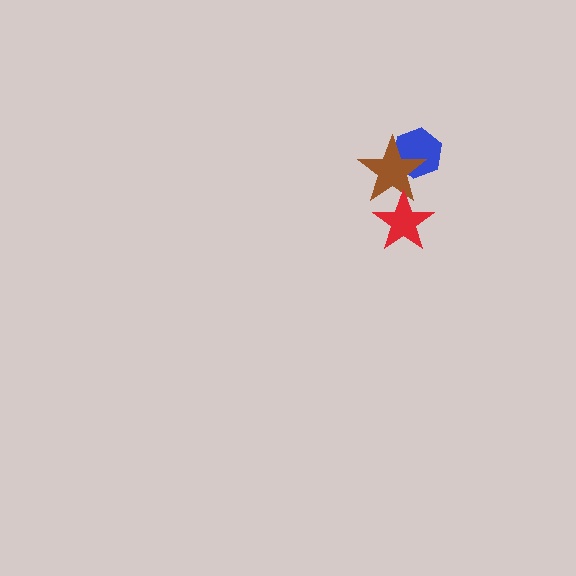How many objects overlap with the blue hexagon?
1 object overlaps with the blue hexagon.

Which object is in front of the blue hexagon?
The brown star is in front of the blue hexagon.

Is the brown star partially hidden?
Yes, it is partially covered by another shape.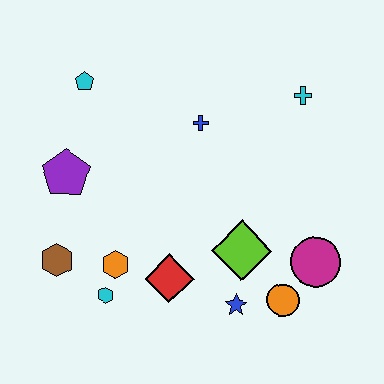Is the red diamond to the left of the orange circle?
Yes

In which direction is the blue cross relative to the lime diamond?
The blue cross is above the lime diamond.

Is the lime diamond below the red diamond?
No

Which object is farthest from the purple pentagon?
The magenta circle is farthest from the purple pentagon.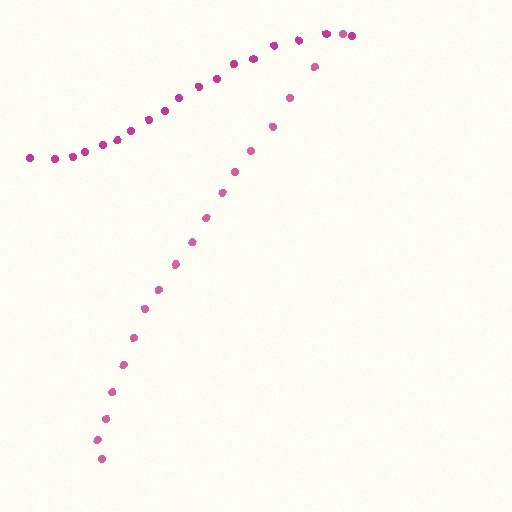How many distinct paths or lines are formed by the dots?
There are 2 distinct paths.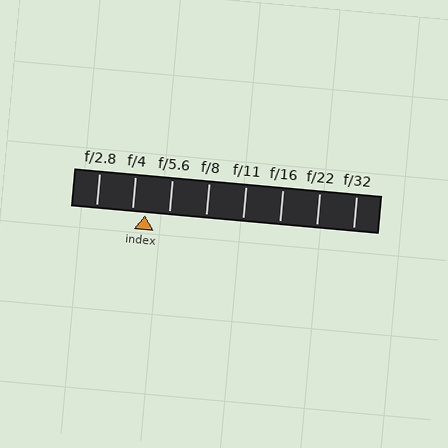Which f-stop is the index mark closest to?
The index mark is closest to f/4.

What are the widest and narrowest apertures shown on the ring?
The widest aperture shown is f/2.8 and the narrowest is f/32.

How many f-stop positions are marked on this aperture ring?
There are 8 f-stop positions marked.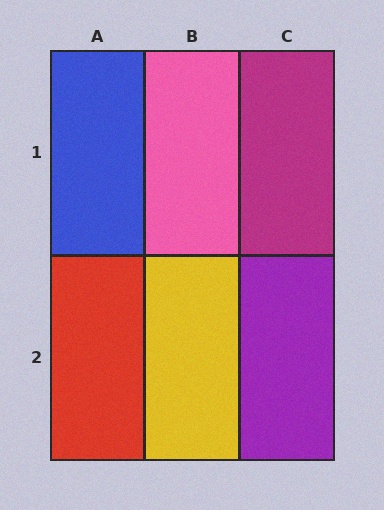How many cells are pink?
1 cell is pink.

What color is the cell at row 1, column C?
Magenta.